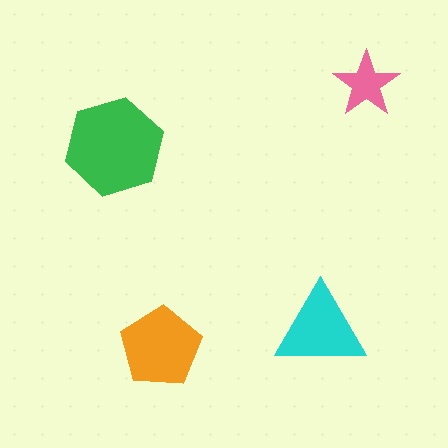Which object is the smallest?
The pink star.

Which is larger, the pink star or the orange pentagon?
The orange pentagon.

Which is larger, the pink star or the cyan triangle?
The cyan triangle.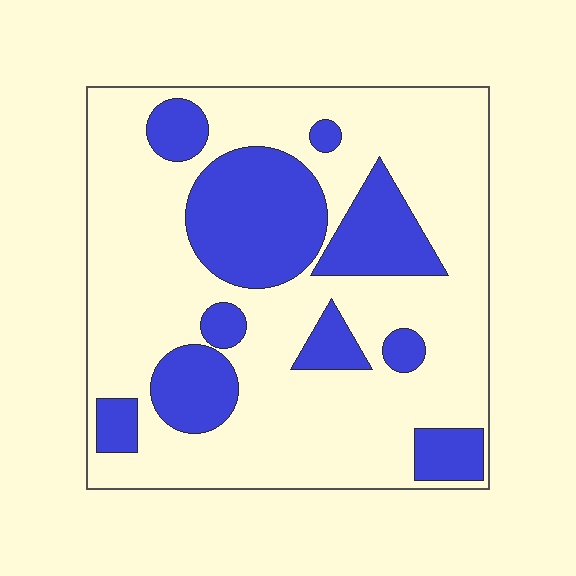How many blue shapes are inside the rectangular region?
10.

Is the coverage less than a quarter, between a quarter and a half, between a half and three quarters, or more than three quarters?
Between a quarter and a half.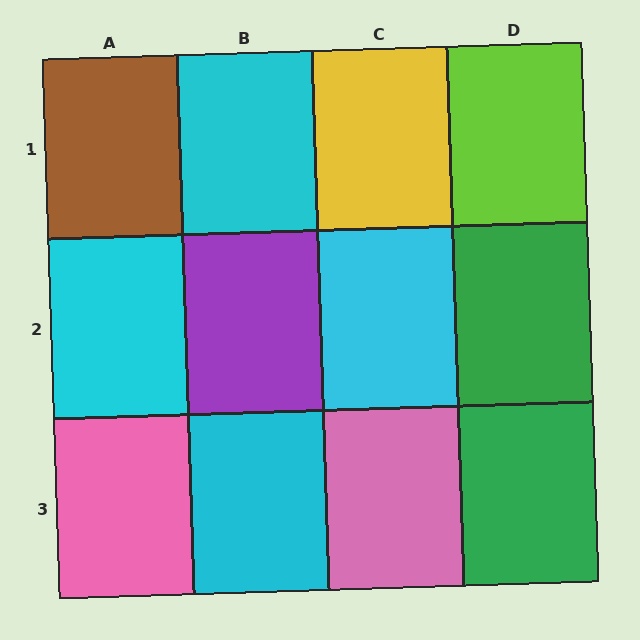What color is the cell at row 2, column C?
Cyan.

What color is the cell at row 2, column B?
Purple.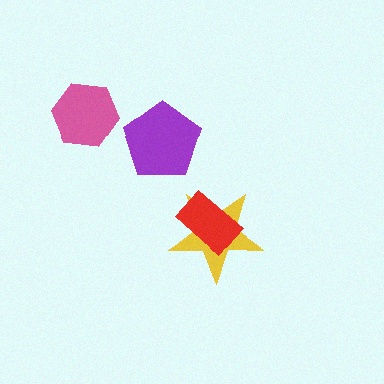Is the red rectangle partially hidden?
No, no other shape covers it.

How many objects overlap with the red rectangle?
1 object overlaps with the red rectangle.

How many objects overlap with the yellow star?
1 object overlaps with the yellow star.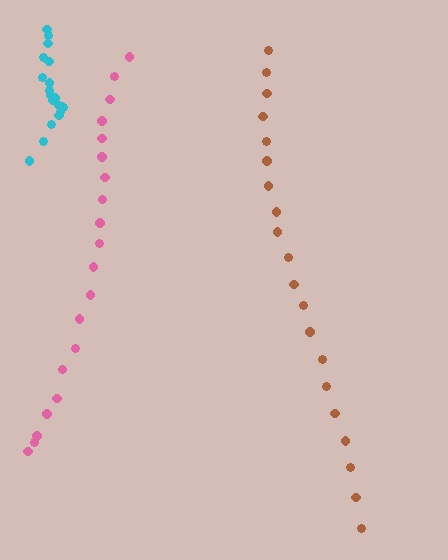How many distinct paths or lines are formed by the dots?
There are 3 distinct paths.